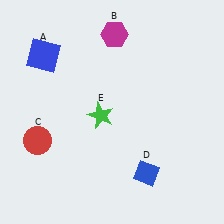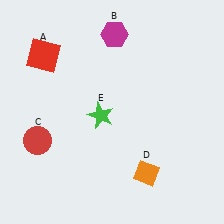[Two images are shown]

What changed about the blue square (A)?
In Image 1, A is blue. In Image 2, it changed to red.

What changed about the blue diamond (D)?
In Image 1, D is blue. In Image 2, it changed to orange.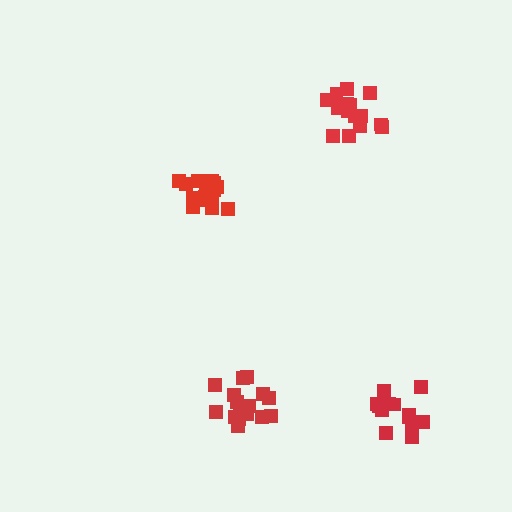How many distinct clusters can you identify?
There are 4 distinct clusters.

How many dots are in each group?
Group 1: 15 dots, Group 2: 16 dots, Group 3: 18 dots, Group 4: 18 dots (67 total).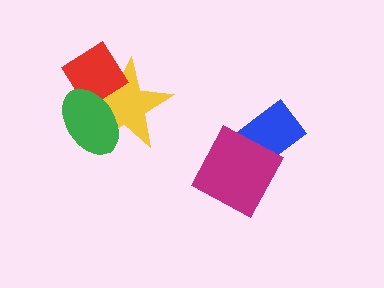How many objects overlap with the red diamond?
2 objects overlap with the red diamond.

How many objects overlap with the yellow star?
2 objects overlap with the yellow star.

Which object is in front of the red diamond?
The green ellipse is in front of the red diamond.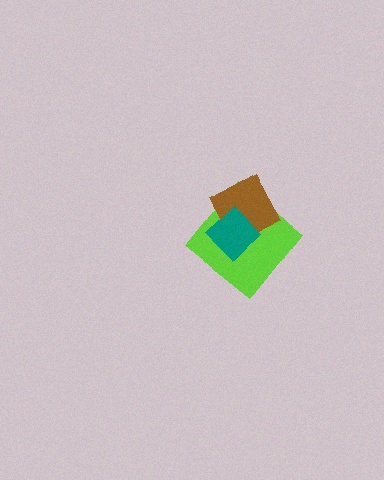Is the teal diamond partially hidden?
No, no other shape covers it.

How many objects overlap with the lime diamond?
2 objects overlap with the lime diamond.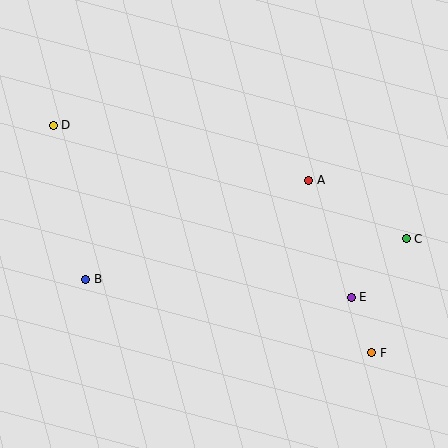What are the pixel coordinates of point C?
Point C is at (406, 239).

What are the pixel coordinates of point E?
Point E is at (351, 297).